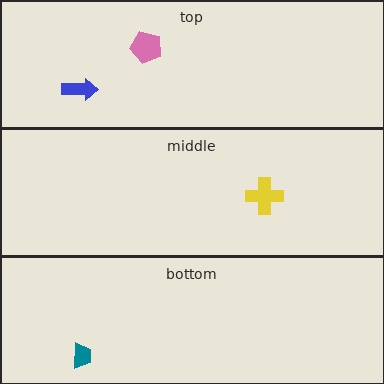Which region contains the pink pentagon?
The top region.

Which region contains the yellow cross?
The middle region.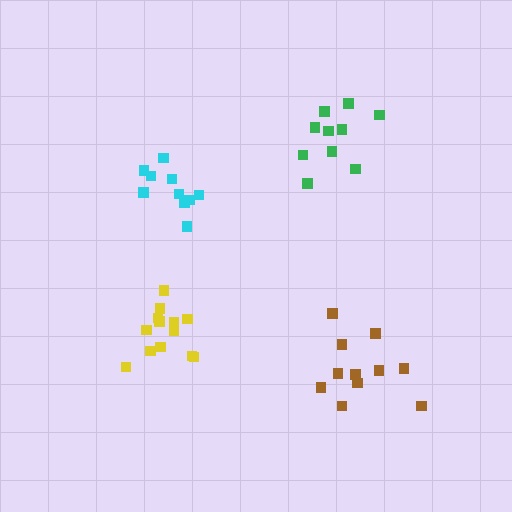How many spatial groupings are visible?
There are 4 spatial groupings.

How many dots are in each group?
Group 1: 10 dots, Group 2: 13 dots, Group 3: 10 dots, Group 4: 11 dots (44 total).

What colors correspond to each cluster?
The clusters are colored: cyan, yellow, green, brown.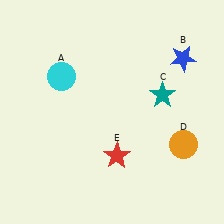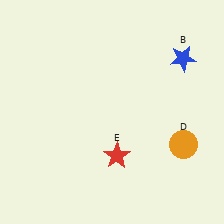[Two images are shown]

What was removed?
The cyan circle (A), the teal star (C) were removed in Image 2.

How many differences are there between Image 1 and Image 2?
There are 2 differences between the two images.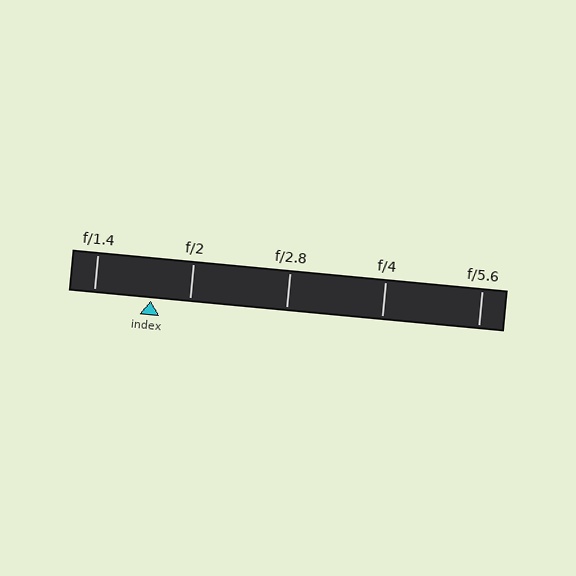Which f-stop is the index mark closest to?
The index mark is closest to f/2.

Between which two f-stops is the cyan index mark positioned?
The index mark is between f/1.4 and f/2.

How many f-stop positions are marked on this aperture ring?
There are 5 f-stop positions marked.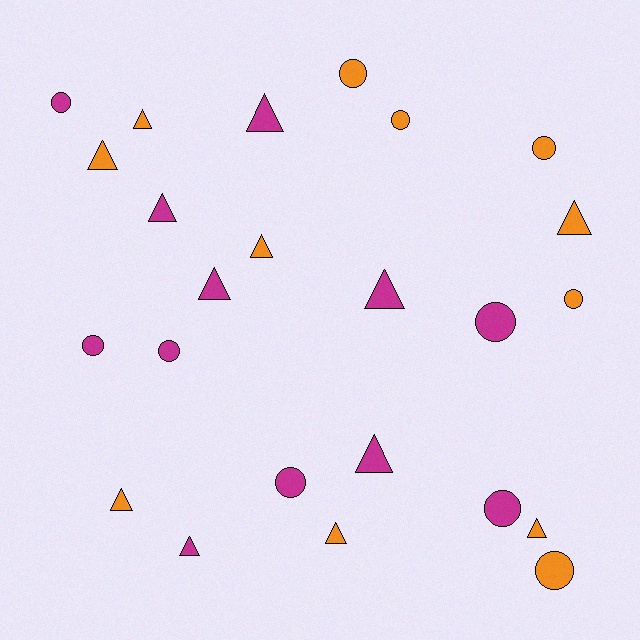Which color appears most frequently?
Orange, with 12 objects.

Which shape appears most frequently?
Triangle, with 13 objects.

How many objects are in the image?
There are 24 objects.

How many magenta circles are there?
There are 6 magenta circles.